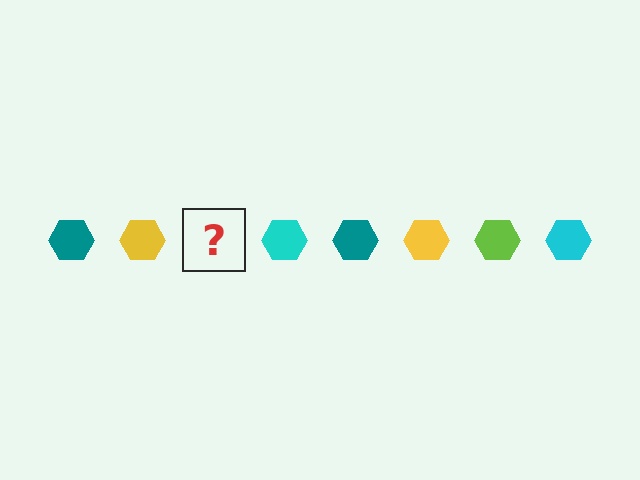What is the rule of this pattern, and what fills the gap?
The rule is that the pattern cycles through teal, yellow, lime, cyan hexagons. The gap should be filled with a lime hexagon.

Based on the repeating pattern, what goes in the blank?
The blank should be a lime hexagon.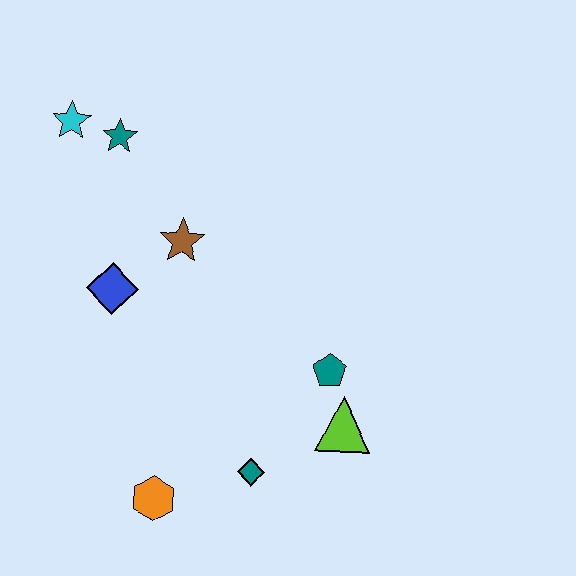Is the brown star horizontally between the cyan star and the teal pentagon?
Yes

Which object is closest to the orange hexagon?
The teal diamond is closest to the orange hexagon.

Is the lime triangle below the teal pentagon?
Yes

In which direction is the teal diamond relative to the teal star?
The teal diamond is below the teal star.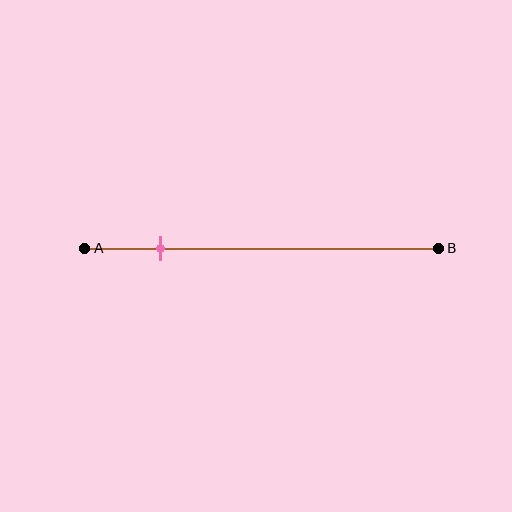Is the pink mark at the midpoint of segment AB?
No, the mark is at about 20% from A, not at the 50% midpoint.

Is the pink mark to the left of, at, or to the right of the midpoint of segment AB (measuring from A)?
The pink mark is to the left of the midpoint of segment AB.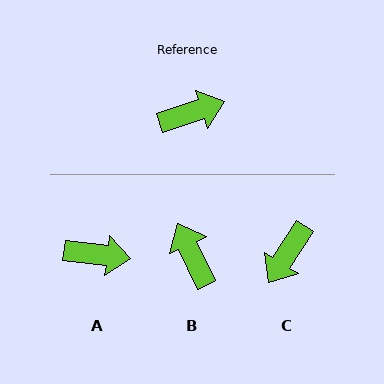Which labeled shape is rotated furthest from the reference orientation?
C, about 141 degrees away.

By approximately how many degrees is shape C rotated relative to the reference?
Approximately 141 degrees clockwise.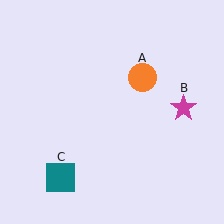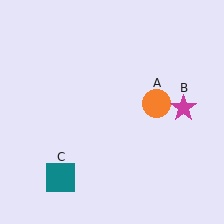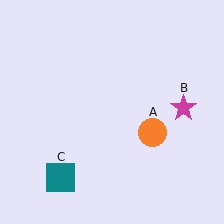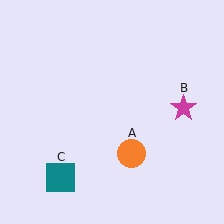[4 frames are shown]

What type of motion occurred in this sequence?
The orange circle (object A) rotated clockwise around the center of the scene.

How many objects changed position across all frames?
1 object changed position: orange circle (object A).